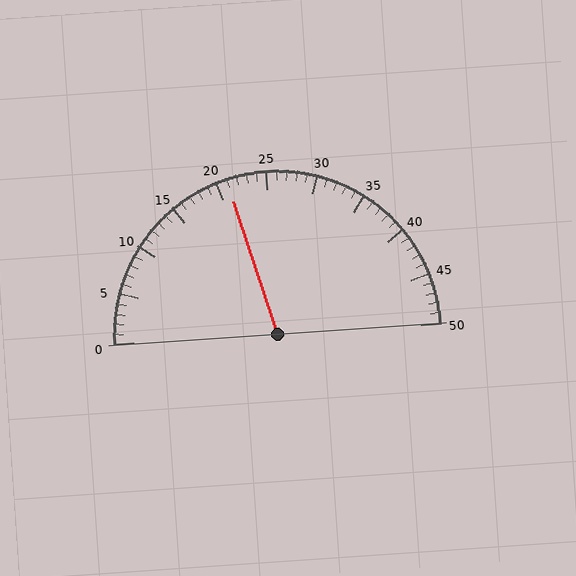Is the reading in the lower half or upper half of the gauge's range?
The reading is in the lower half of the range (0 to 50).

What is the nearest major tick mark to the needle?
The nearest major tick mark is 20.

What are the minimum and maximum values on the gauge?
The gauge ranges from 0 to 50.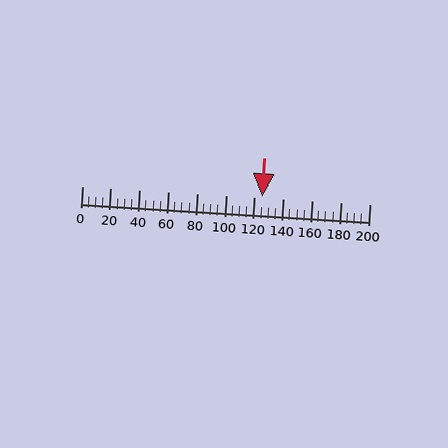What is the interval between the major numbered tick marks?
The major tick marks are spaced 20 units apart.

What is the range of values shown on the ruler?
The ruler shows values from 0 to 200.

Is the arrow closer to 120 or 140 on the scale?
The arrow is closer to 120.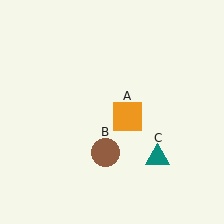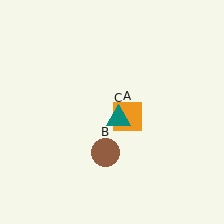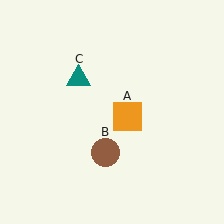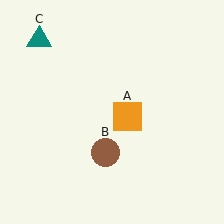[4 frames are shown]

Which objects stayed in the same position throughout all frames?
Orange square (object A) and brown circle (object B) remained stationary.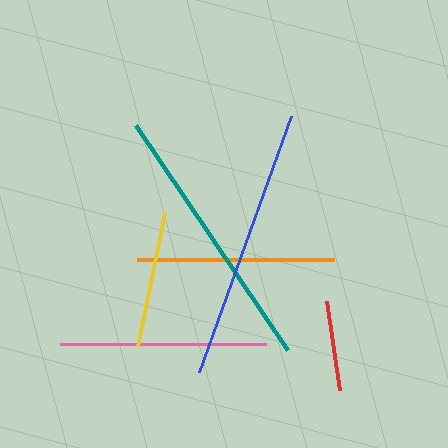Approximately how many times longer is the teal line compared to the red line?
The teal line is approximately 3.0 times the length of the red line.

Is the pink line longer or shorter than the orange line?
The pink line is longer than the orange line.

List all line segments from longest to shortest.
From longest to shortest: blue, teal, pink, orange, yellow, red.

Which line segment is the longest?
The blue line is the longest at approximately 272 pixels.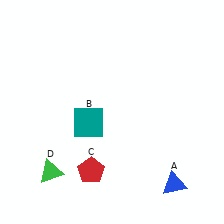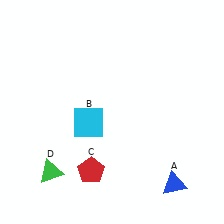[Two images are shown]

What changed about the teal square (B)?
In Image 1, B is teal. In Image 2, it changed to cyan.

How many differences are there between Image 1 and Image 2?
There is 1 difference between the two images.